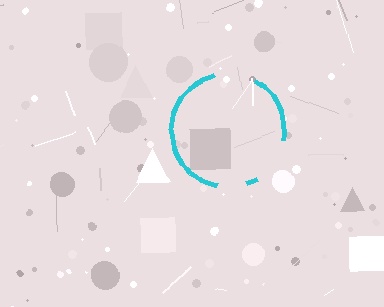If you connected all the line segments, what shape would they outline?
They would outline a circle.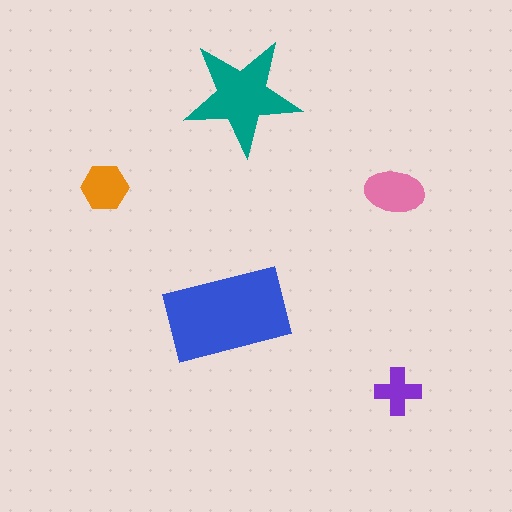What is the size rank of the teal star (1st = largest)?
2nd.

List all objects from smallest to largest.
The purple cross, the orange hexagon, the pink ellipse, the teal star, the blue rectangle.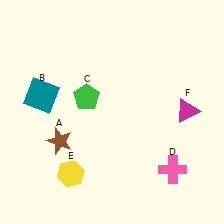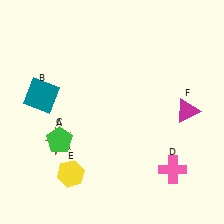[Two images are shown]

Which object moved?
The green pentagon (C) moved down.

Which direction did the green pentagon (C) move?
The green pentagon (C) moved down.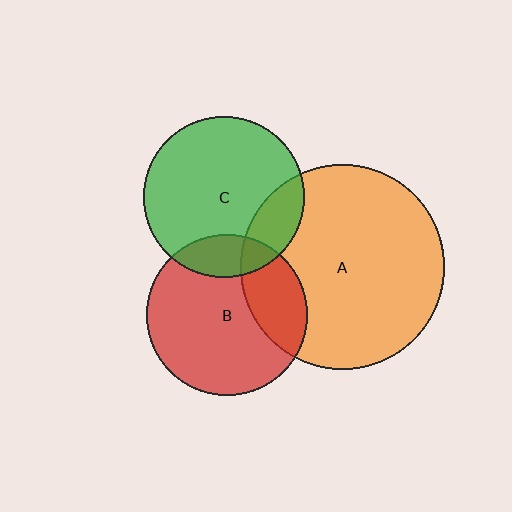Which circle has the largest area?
Circle A (orange).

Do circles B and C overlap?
Yes.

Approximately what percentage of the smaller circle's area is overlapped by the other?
Approximately 15%.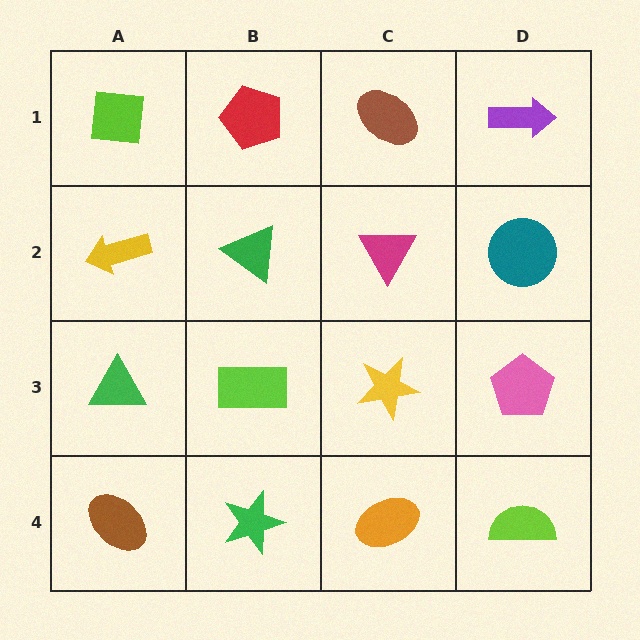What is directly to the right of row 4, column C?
A lime semicircle.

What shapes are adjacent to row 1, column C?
A magenta triangle (row 2, column C), a red pentagon (row 1, column B), a purple arrow (row 1, column D).